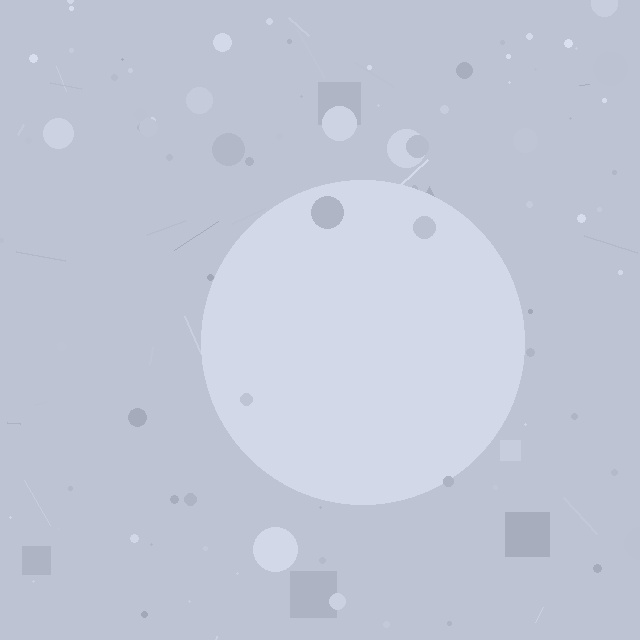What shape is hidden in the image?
A circle is hidden in the image.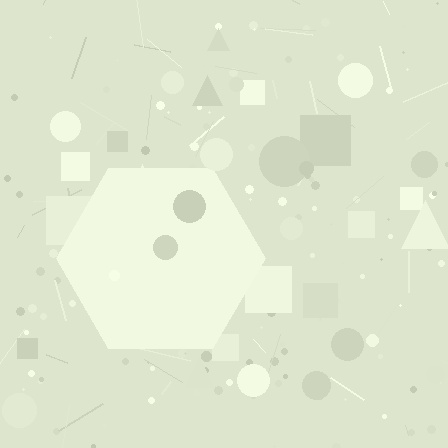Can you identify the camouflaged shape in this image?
The camouflaged shape is a hexagon.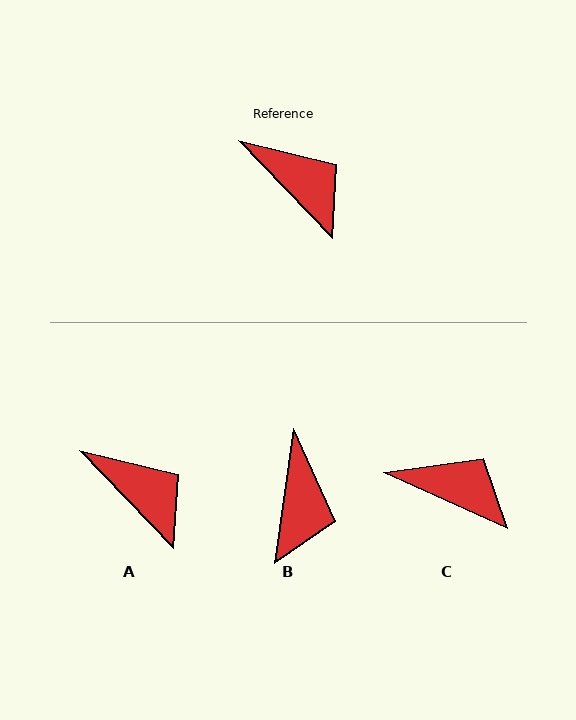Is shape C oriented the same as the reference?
No, it is off by about 22 degrees.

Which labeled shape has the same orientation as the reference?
A.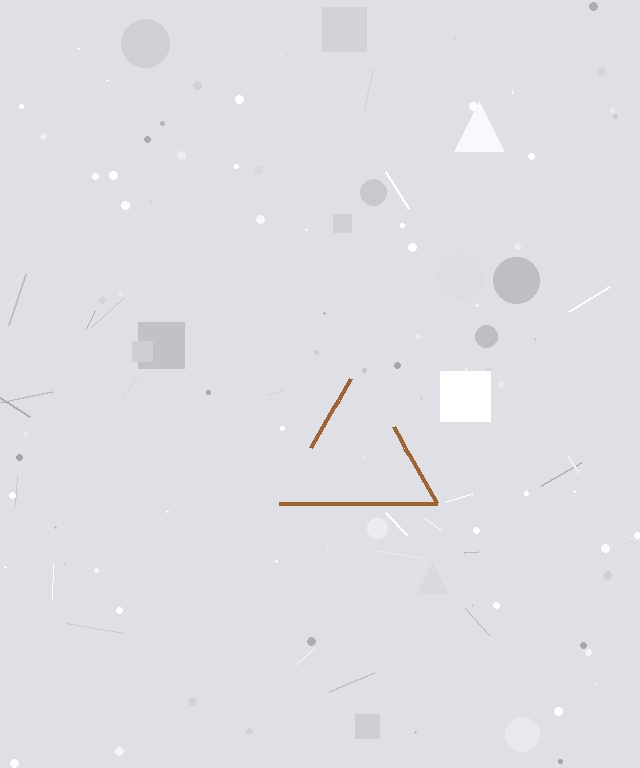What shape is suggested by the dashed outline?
The dashed outline suggests a triangle.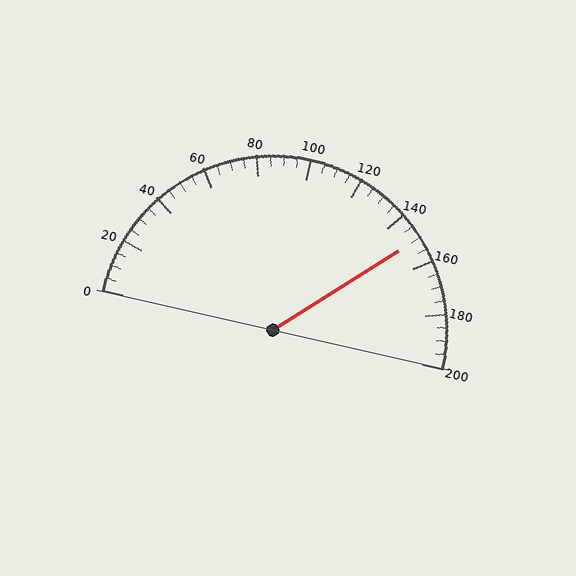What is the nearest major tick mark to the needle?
The nearest major tick mark is 160.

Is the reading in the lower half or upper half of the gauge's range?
The reading is in the upper half of the range (0 to 200).